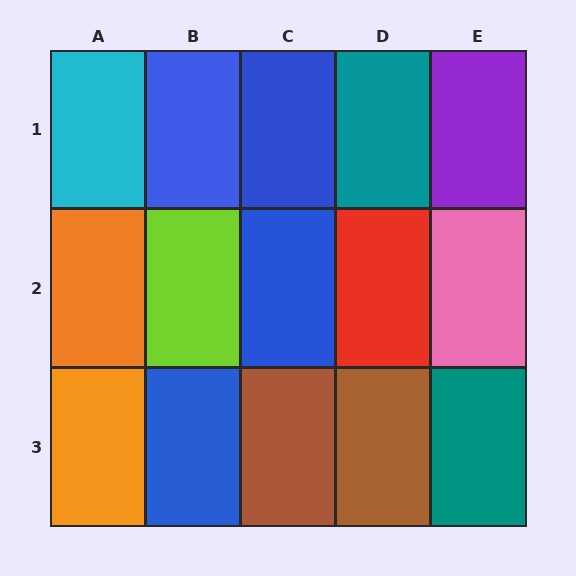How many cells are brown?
2 cells are brown.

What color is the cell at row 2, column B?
Lime.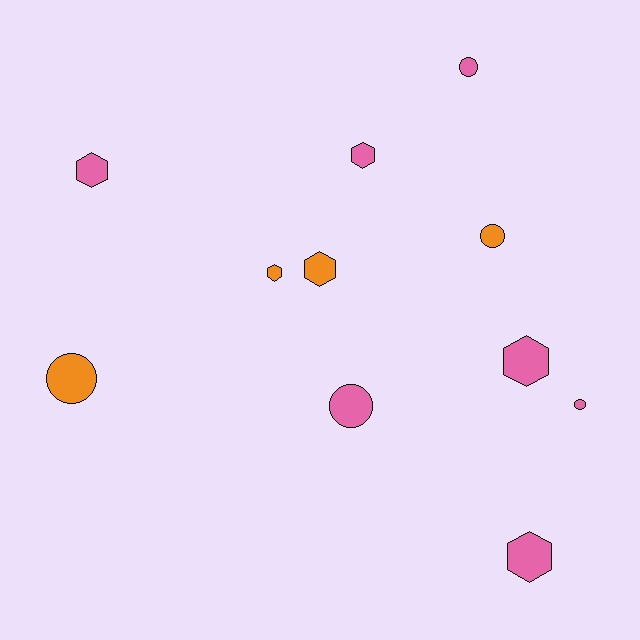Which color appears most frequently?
Pink, with 7 objects.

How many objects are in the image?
There are 11 objects.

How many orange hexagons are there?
There are 2 orange hexagons.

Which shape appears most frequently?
Hexagon, with 6 objects.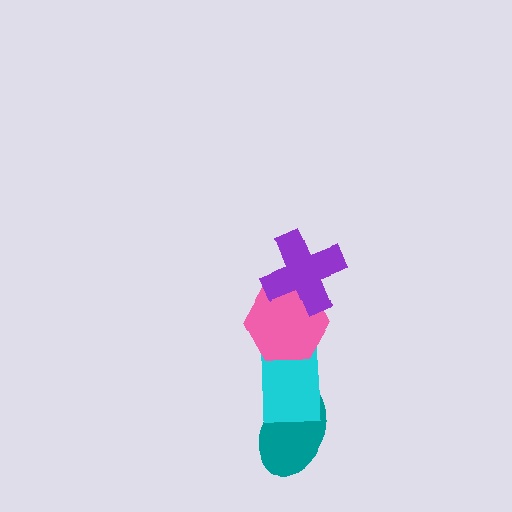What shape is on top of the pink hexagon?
The purple cross is on top of the pink hexagon.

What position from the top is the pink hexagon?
The pink hexagon is 2nd from the top.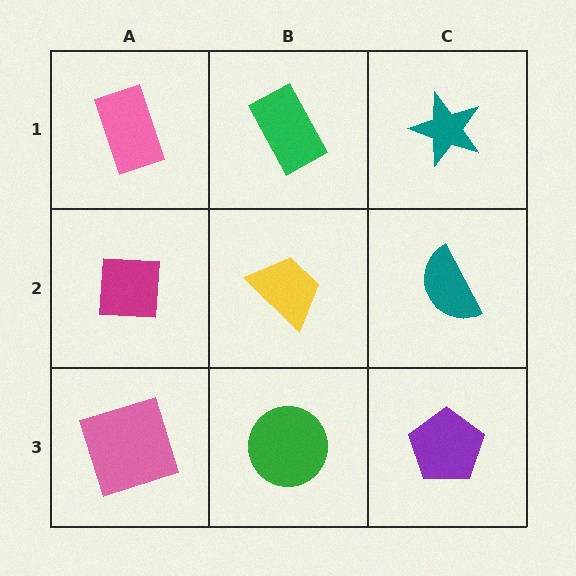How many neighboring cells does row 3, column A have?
2.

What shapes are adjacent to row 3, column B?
A yellow trapezoid (row 2, column B), a pink square (row 3, column A), a purple pentagon (row 3, column C).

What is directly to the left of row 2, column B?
A magenta square.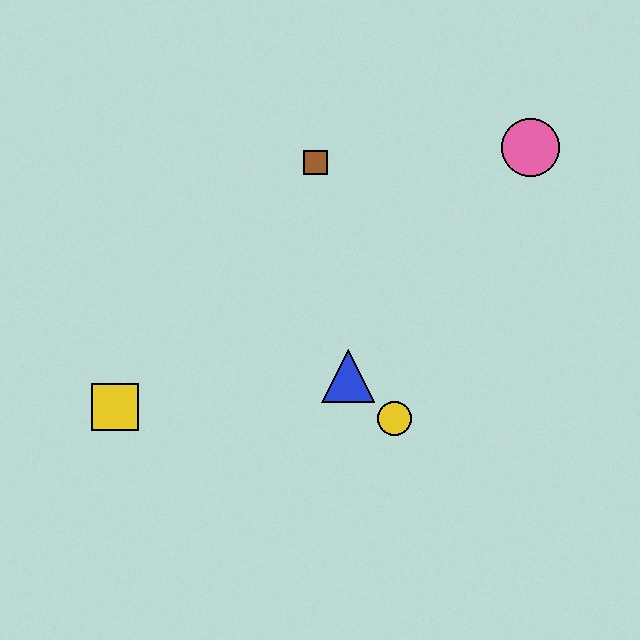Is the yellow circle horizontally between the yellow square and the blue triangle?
No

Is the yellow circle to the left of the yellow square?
No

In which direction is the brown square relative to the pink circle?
The brown square is to the left of the pink circle.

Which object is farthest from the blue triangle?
The pink circle is farthest from the blue triangle.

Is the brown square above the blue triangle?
Yes